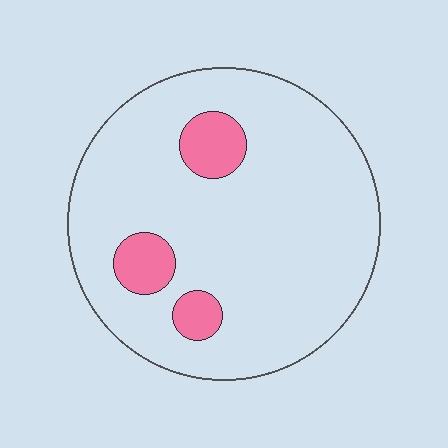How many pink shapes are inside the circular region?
3.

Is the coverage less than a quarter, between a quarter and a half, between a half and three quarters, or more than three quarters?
Less than a quarter.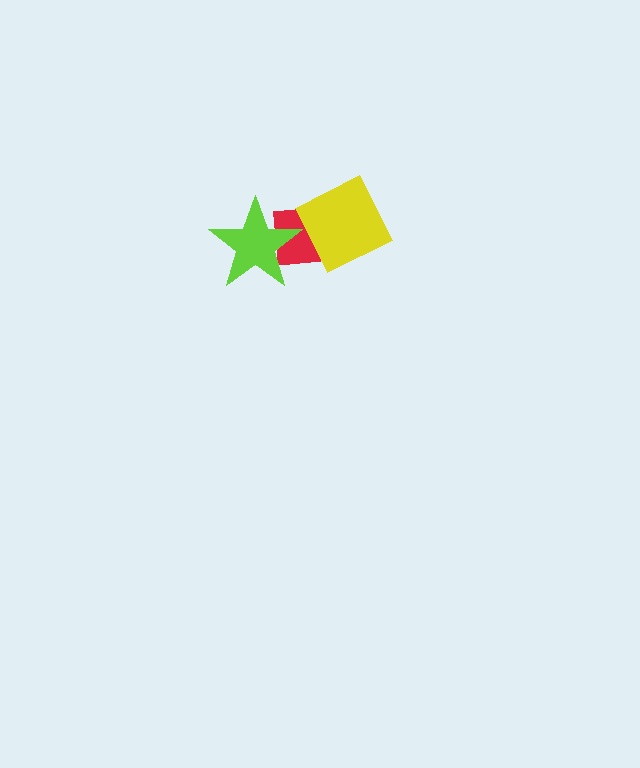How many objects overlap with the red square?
2 objects overlap with the red square.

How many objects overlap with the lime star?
1 object overlaps with the lime star.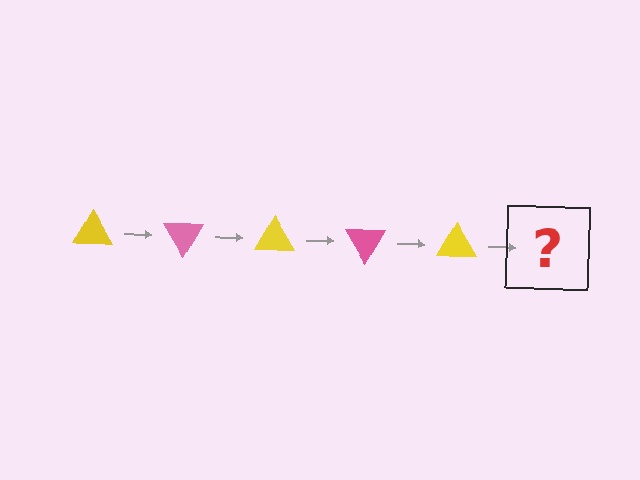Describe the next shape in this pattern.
It should be a pink triangle, rotated 300 degrees from the start.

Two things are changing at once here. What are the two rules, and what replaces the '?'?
The two rules are that it rotates 60 degrees each step and the color cycles through yellow and pink. The '?' should be a pink triangle, rotated 300 degrees from the start.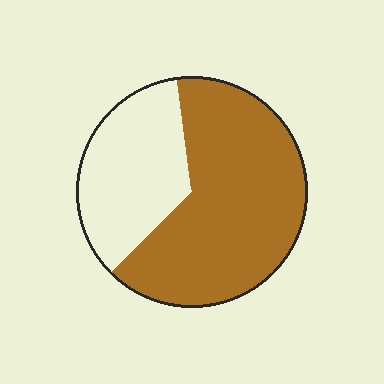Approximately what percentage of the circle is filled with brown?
Approximately 65%.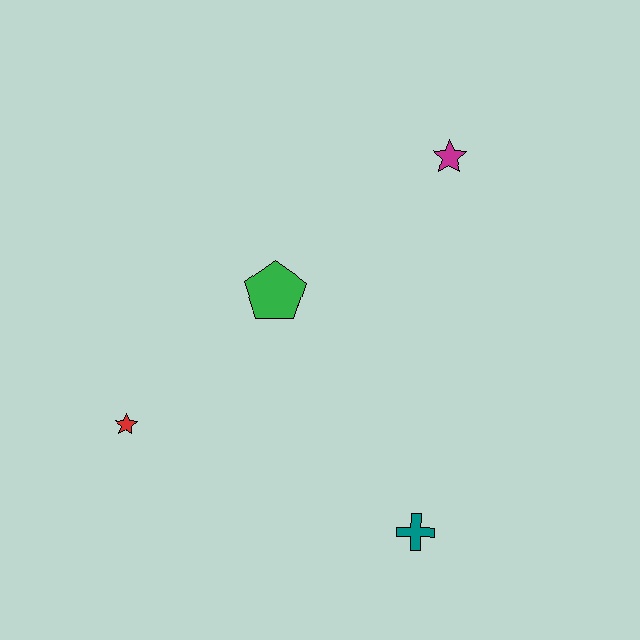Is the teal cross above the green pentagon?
No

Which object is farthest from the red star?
The magenta star is farthest from the red star.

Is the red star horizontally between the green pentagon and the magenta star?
No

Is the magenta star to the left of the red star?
No